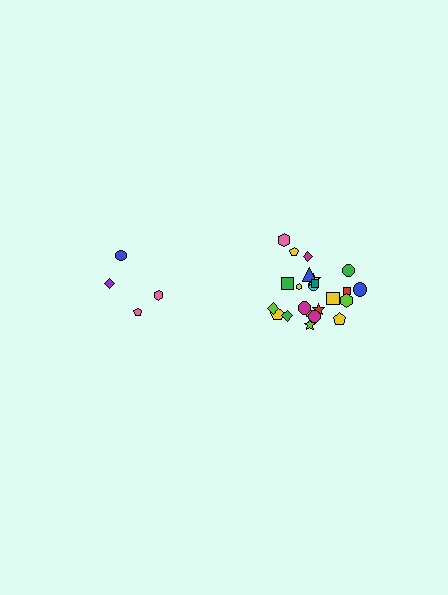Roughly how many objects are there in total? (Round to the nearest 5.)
Roughly 30 objects in total.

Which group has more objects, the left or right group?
The right group.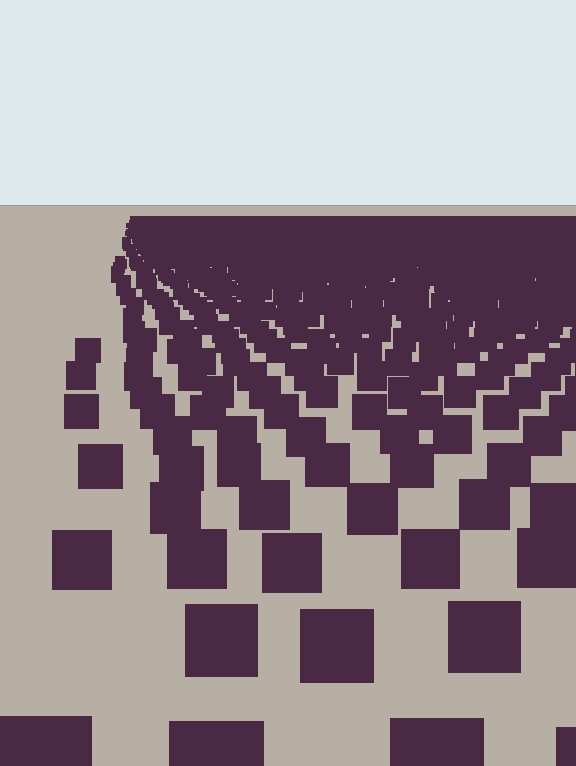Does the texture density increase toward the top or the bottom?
Density increases toward the top.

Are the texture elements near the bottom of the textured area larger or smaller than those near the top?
Larger. Near the bottom, elements are closer to the viewer and appear at a bigger on-screen size.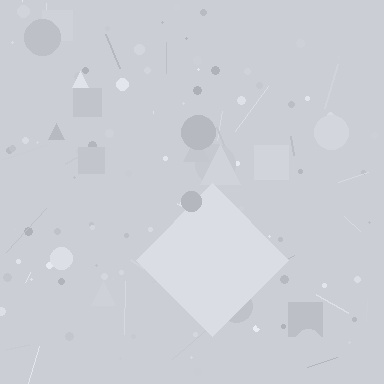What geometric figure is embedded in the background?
A diamond is embedded in the background.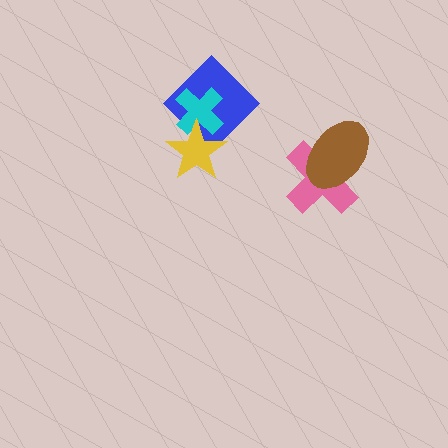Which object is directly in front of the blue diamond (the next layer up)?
The cyan cross is directly in front of the blue diamond.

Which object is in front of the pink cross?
The brown ellipse is in front of the pink cross.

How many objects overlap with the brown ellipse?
1 object overlaps with the brown ellipse.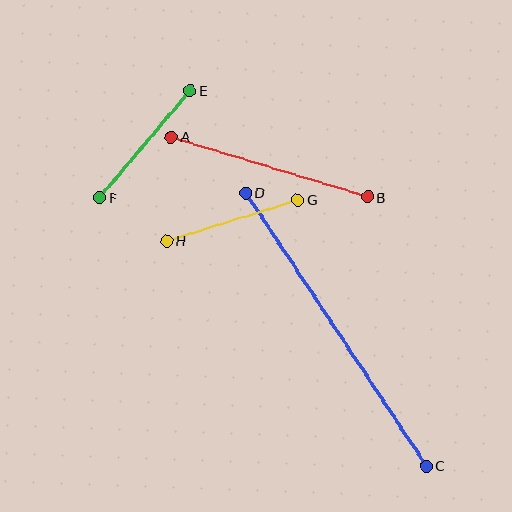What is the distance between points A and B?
The distance is approximately 206 pixels.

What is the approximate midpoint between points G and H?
The midpoint is at approximately (232, 220) pixels.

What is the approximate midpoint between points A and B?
The midpoint is at approximately (269, 167) pixels.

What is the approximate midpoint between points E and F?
The midpoint is at approximately (145, 144) pixels.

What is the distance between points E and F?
The distance is approximately 140 pixels.